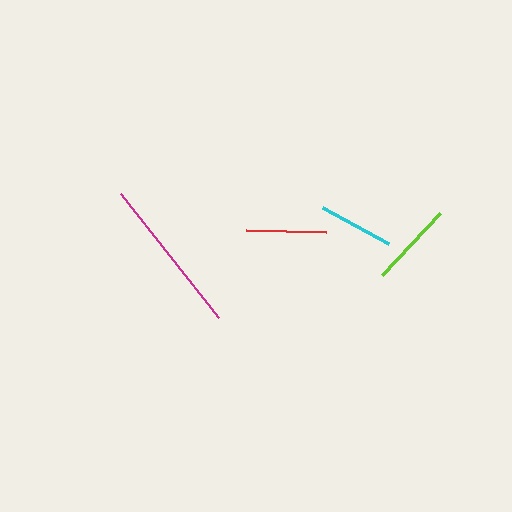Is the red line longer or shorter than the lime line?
The lime line is longer than the red line.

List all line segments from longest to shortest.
From longest to shortest: magenta, lime, red, cyan.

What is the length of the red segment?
The red segment is approximately 80 pixels long.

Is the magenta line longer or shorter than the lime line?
The magenta line is longer than the lime line.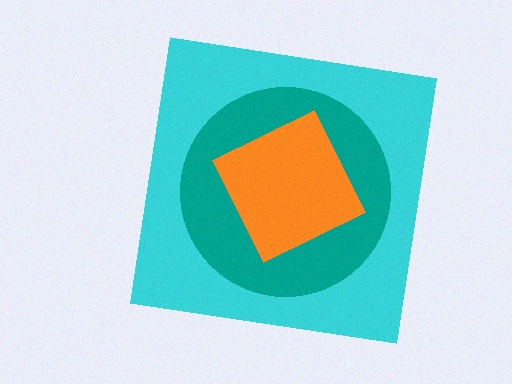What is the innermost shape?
The orange diamond.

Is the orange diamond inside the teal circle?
Yes.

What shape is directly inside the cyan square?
The teal circle.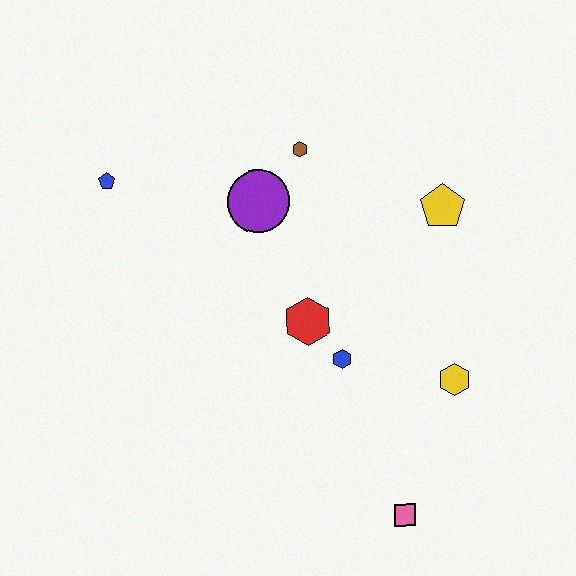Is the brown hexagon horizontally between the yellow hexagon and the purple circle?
Yes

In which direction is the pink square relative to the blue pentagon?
The pink square is below the blue pentagon.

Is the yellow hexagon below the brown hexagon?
Yes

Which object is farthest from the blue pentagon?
The pink square is farthest from the blue pentagon.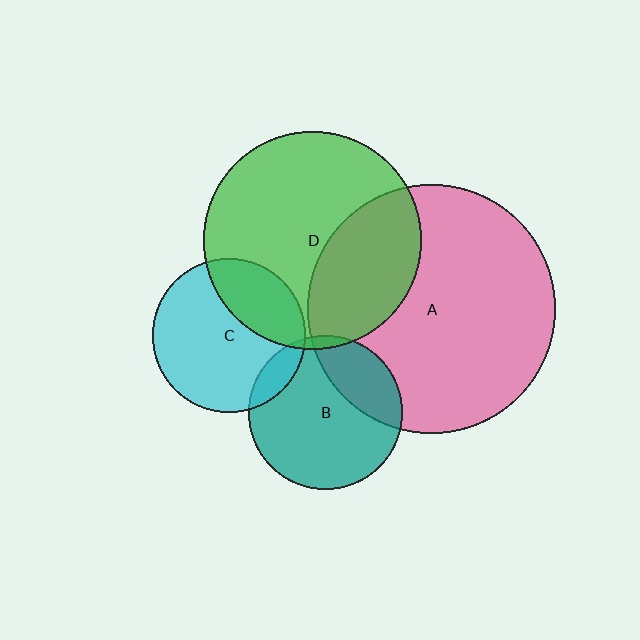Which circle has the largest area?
Circle A (pink).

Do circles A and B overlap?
Yes.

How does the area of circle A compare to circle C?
Approximately 2.6 times.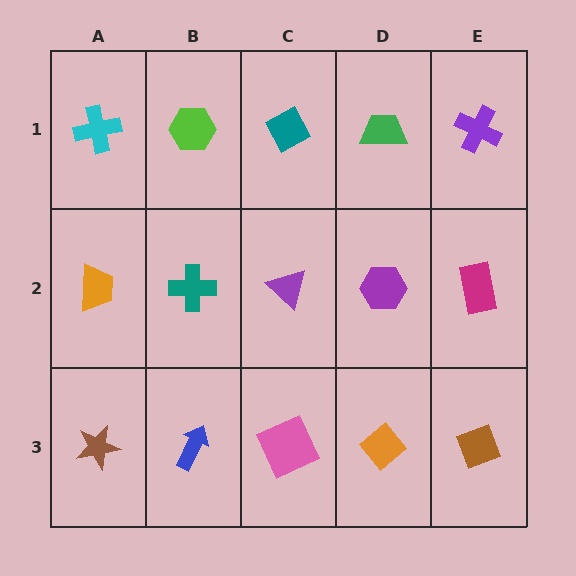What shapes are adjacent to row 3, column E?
A magenta rectangle (row 2, column E), an orange diamond (row 3, column D).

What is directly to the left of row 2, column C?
A teal cross.